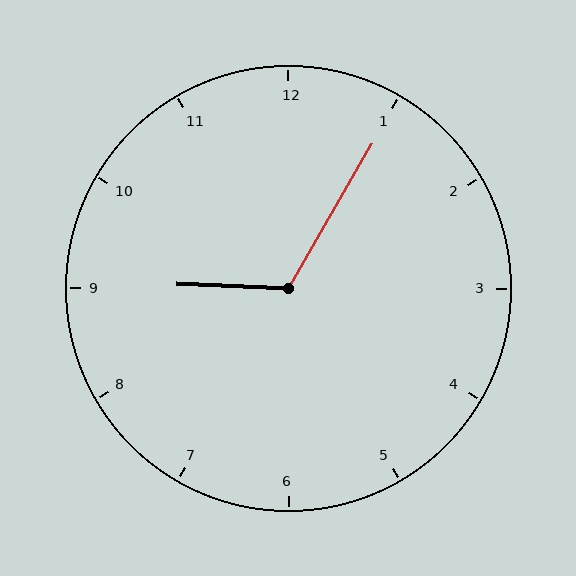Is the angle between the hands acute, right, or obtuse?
It is obtuse.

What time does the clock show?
9:05.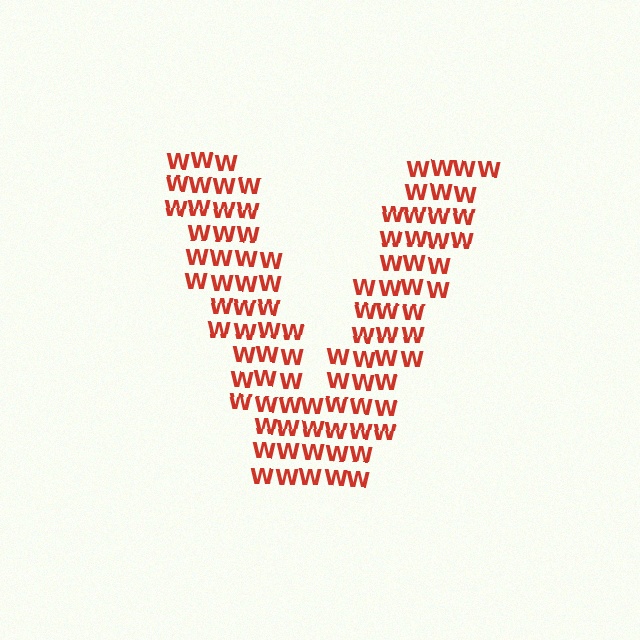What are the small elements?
The small elements are letter W's.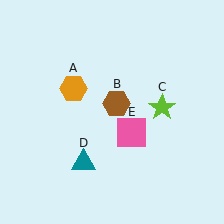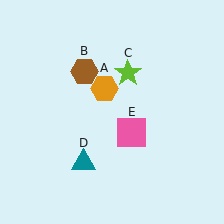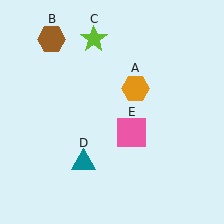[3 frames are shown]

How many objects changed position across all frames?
3 objects changed position: orange hexagon (object A), brown hexagon (object B), lime star (object C).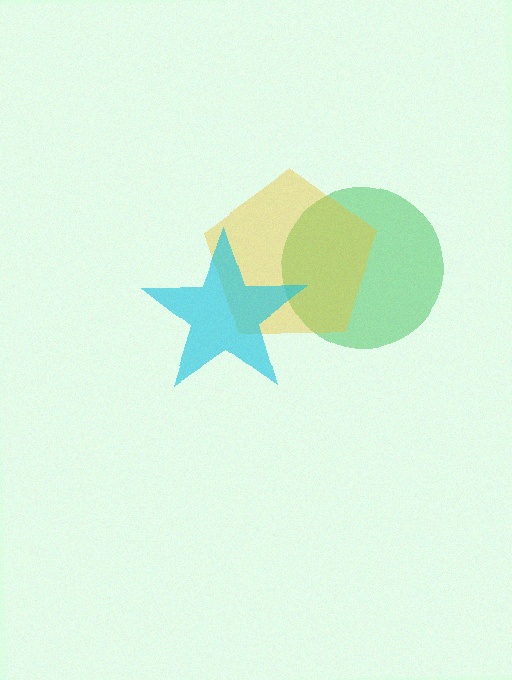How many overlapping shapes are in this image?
There are 3 overlapping shapes in the image.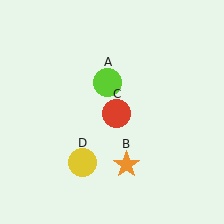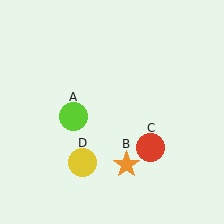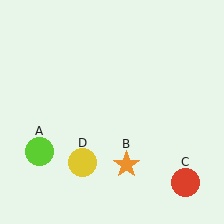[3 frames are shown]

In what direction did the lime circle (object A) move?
The lime circle (object A) moved down and to the left.